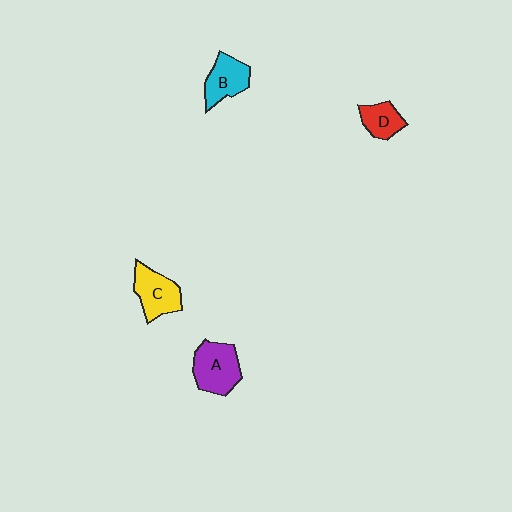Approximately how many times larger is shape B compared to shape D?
Approximately 1.3 times.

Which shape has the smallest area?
Shape D (red).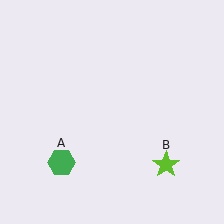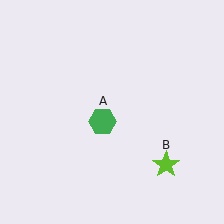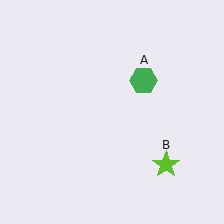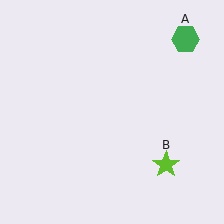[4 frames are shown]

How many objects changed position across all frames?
1 object changed position: green hexagon (object A).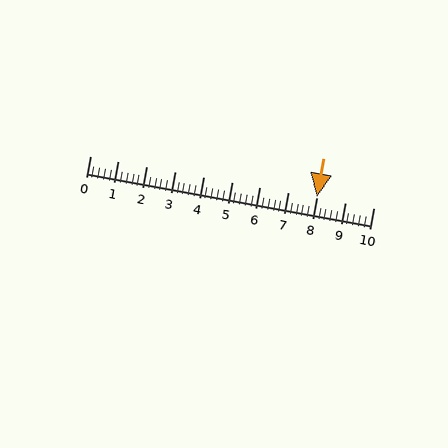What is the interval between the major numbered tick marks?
The major tick marks are spaced 1 units apart.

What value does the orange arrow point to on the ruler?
The orange arrow points to approximately 8.0.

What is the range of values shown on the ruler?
The ruler shows values from 0 to 10.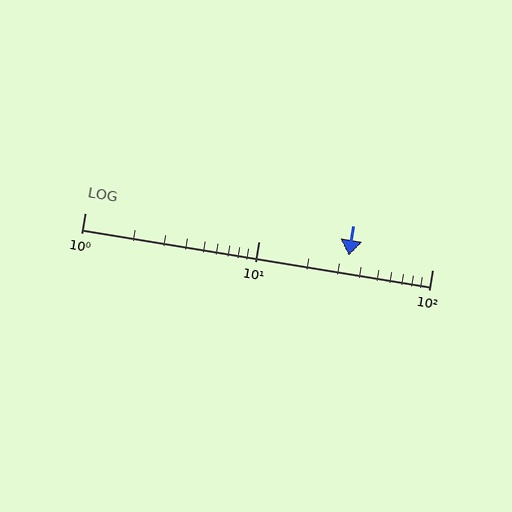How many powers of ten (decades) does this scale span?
The scale spans 2 decades, from 1 to 100.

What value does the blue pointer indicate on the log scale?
The pointer indicates approximately 33.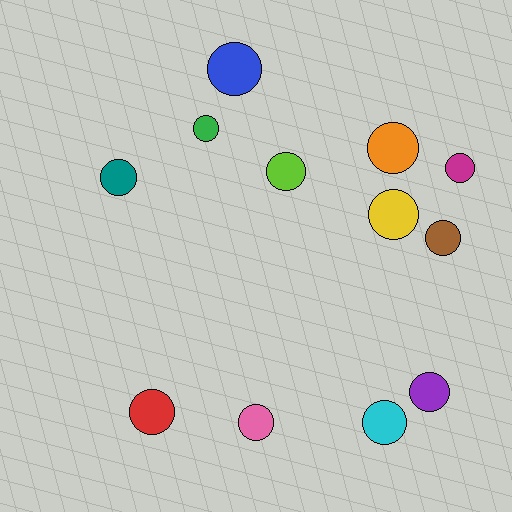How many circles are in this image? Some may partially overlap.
There are 12 circles.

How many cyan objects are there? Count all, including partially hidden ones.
There is 1 cyan object.